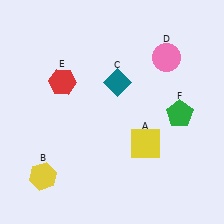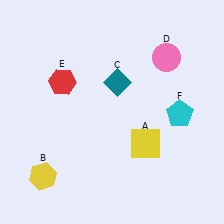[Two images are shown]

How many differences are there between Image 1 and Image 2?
There is 1 difference between the two images.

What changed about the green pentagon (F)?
In Image 1, F is green. In Image 2, it changed to cyan.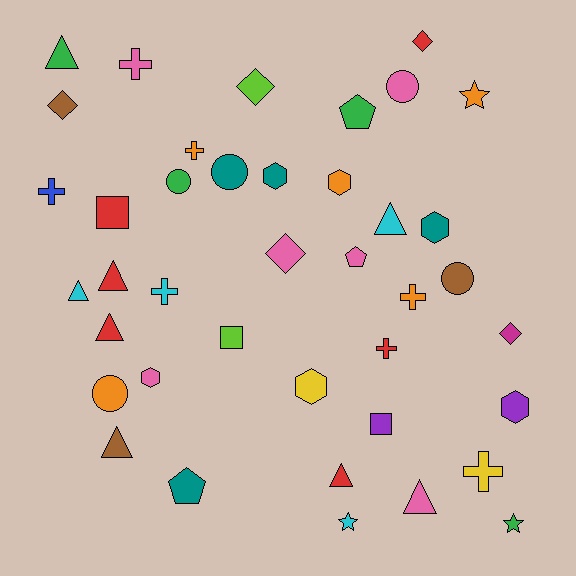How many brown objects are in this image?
There are 3 brown objects.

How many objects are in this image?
There are 40 objects.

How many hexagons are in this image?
There are 6 hexagons.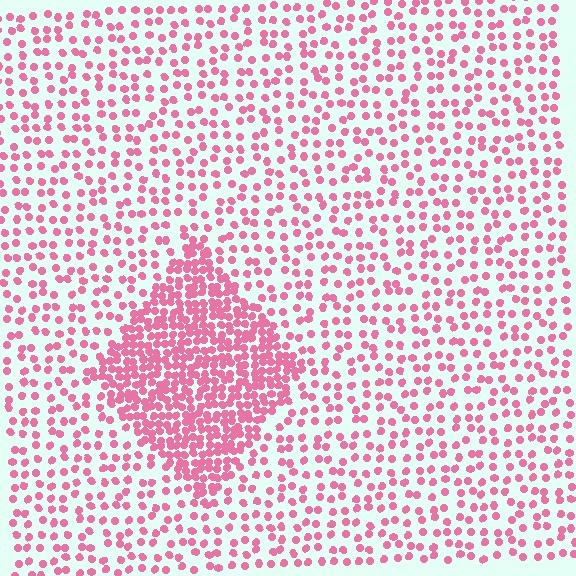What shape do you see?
I see a diamond.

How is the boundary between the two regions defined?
The boundary is defined by a change in element density (approximately 2.5x ratio). All elements are the same color, size, and shape.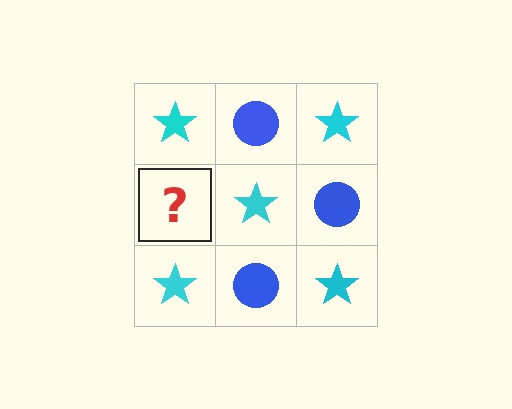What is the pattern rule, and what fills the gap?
The rule is that it alternates cyan star and blue circle in a checkerboard pattern. The gap should be filled with a blue circle.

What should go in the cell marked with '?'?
The missing cell should contain a blue circle.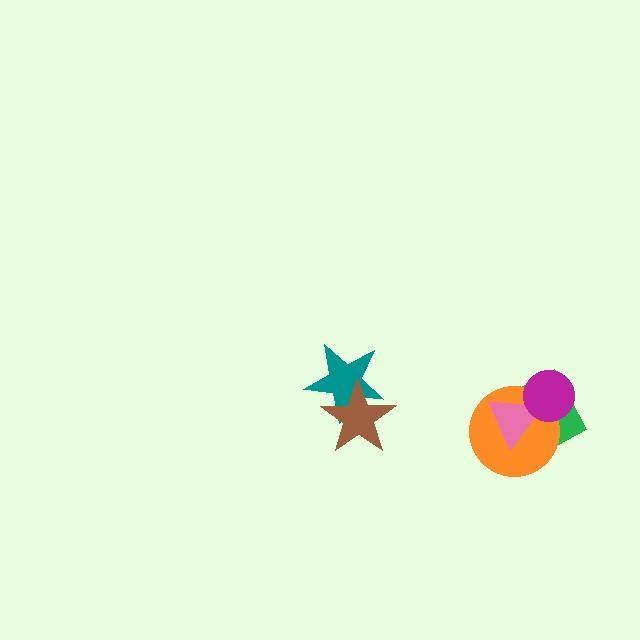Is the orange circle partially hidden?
Yes, it is partially covered by another shape.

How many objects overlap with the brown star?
1 object overlaps with the brown star.